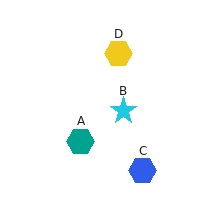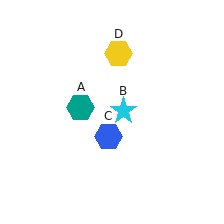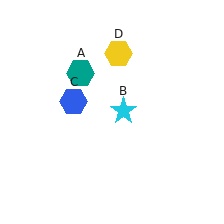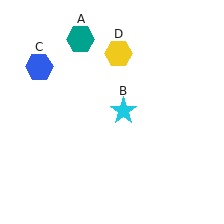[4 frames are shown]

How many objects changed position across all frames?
2 objects changed position: teal hexagon (object A), blue hexagon (object C).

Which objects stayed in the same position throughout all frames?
Cyan star (object B) and yellow hexagon (object D) remained stationary.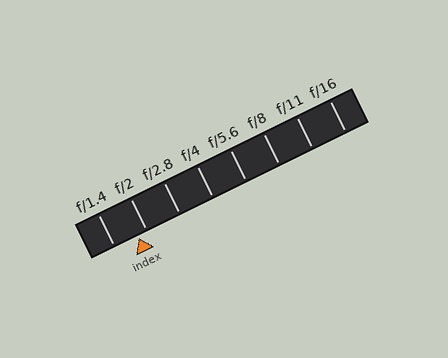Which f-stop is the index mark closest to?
The index mark is closest to f/2.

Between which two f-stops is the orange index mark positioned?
The index mark is between f/1.4 and f/2.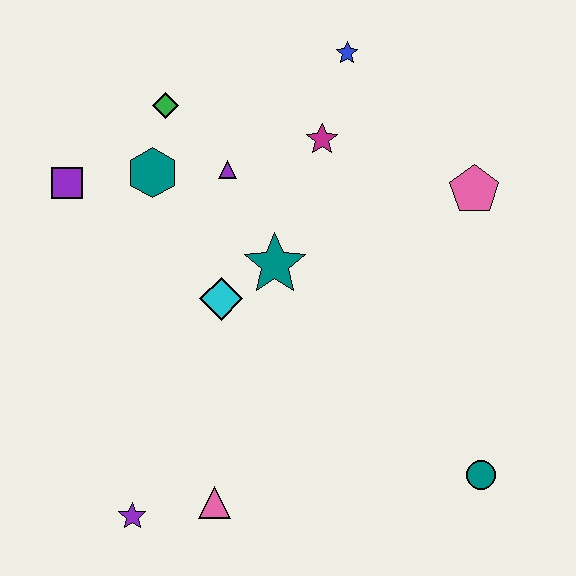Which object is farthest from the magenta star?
The purple star is farthest from the magenta star.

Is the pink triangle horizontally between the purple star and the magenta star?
Yes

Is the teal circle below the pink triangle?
No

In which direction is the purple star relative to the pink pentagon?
The purple star is to the left of the pink pentagon.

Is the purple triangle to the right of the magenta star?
No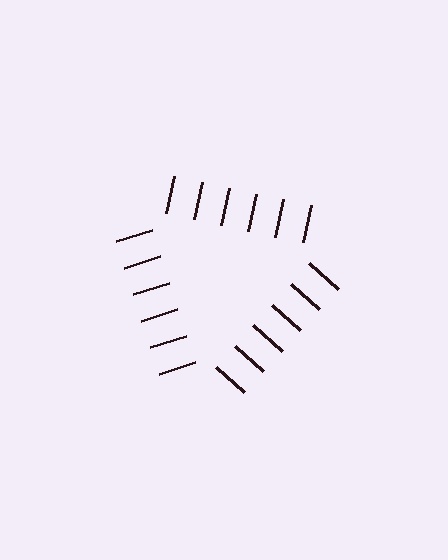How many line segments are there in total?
18 — 6 along each of the 3 edges.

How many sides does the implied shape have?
3 sides — the line-ends trace a triangle.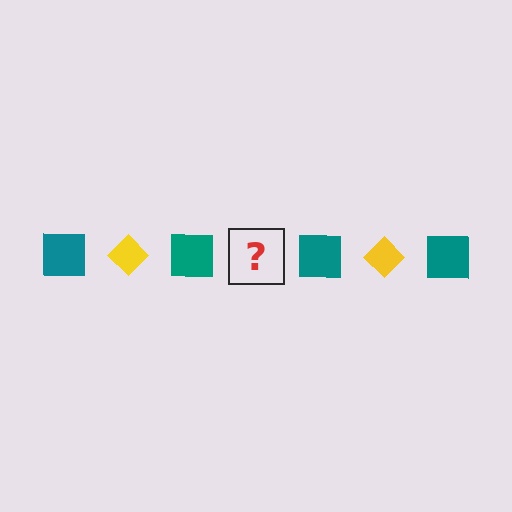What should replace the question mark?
The question mark should be replaced with a yellow diamond.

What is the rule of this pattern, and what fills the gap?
The rule is that the pattern alternates between teal square and yellow diamond. The gap should be filled with a yellow diamond.